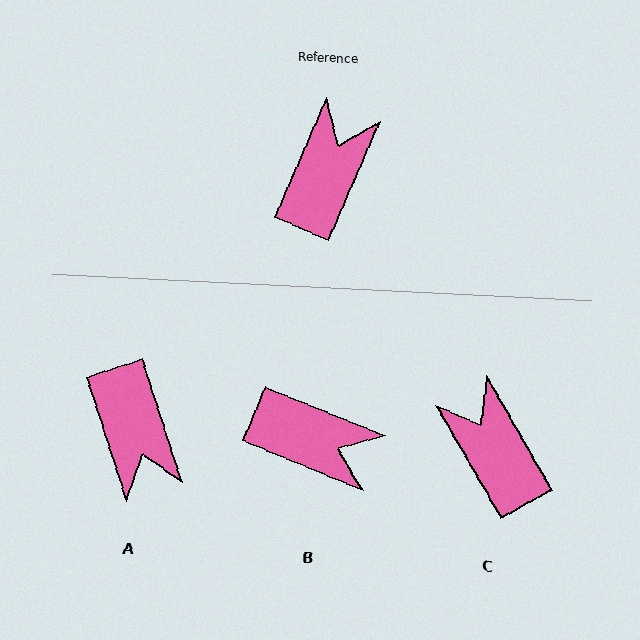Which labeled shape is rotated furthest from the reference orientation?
A, about 138 degrees away.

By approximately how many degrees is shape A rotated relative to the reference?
Approximately 138 degrees clockwise.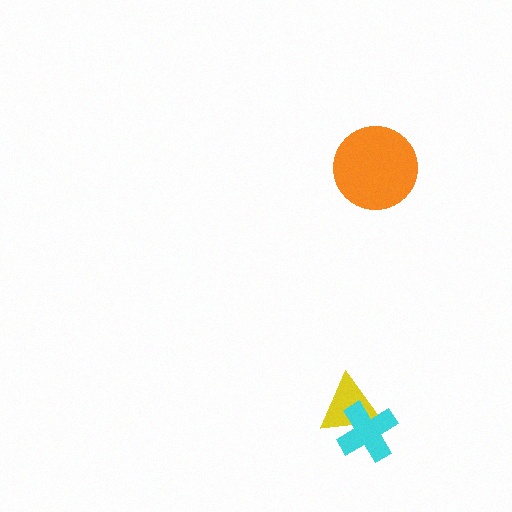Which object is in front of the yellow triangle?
The cyan cross is in front of the yellow triangle.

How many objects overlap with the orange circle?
0 objects overlap with the orange circle.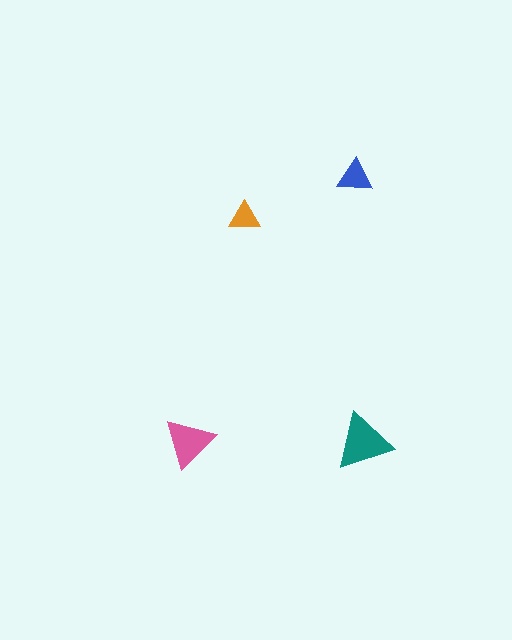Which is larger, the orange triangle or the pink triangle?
The pink one.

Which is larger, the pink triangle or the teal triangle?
The teal one.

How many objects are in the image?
There are 4 objects in the image.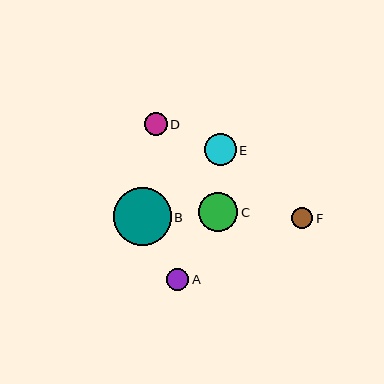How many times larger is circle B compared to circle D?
Circle B is approximately 2.6 times the size of circle D.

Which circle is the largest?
Circle B is the largest with a size of approximately 58 pixels.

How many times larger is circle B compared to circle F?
Circle B is approximately 2.7 times the size of circle F.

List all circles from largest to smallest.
From largest to smallest: B, C, E, D, A, F.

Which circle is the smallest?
Circle F is the smallest with a size of approximately 21 pixels.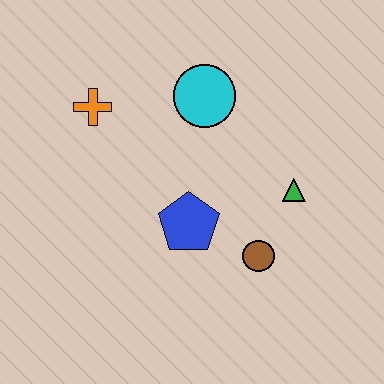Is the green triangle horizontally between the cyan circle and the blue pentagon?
No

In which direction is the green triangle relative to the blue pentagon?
The green triangle is to the right of the blue pentagon.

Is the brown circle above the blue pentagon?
No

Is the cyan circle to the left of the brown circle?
Yes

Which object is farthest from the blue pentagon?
The orange cross is farthest from the blue pentagon.